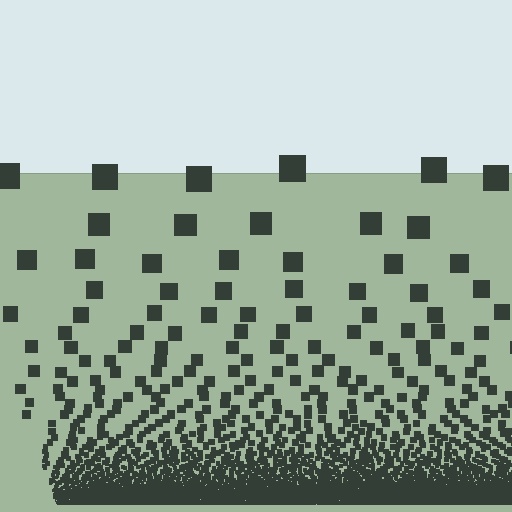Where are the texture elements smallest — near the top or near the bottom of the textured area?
Near the bottom.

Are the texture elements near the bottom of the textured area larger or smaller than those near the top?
Smaller. The gradient is inverted — elements near the bottom are smaller and denser.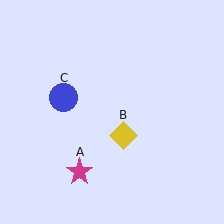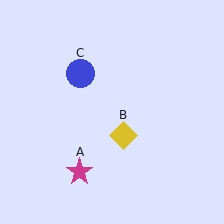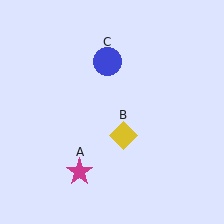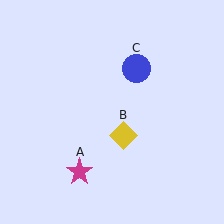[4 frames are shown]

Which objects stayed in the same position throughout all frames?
Magenta star (object A) and yellow diamond (object B) remained stationary.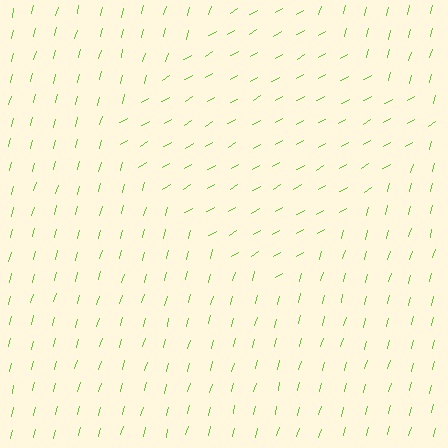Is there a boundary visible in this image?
Yes, there is a texture boundary formed by a change in line orientation.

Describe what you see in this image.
The image is filled with small lime line segments. A diamond region in the image has lines oriented differently from the surrounding lines, creating a visible texture boundary.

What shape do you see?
I see a diamond.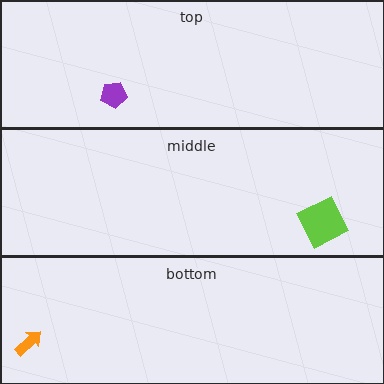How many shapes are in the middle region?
1.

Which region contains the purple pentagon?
The top region.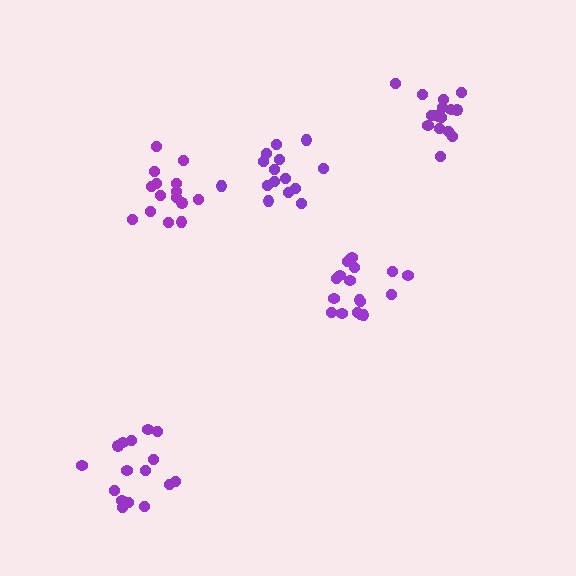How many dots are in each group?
Group 1: 16 dots, Group 2: 17 dots, Group 3: 15 dots, Group 4: 16 dots, Group 5: 15 dots (79 total).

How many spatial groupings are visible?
There are 5 spatial groupings.